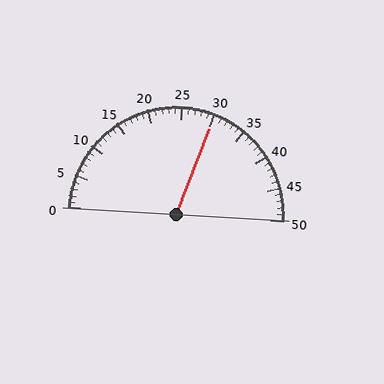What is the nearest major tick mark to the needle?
The nearest major tick mark is 30.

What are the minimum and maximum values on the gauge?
The gauge ranges from 0 to 50.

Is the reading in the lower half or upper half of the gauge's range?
The reading is in the upper half of the range (0 to 50).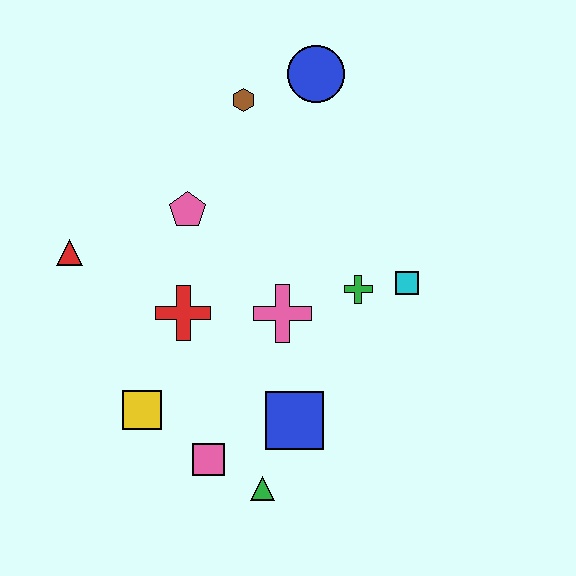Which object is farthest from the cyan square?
The red triangle is farthest from the cyan square.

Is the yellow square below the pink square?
No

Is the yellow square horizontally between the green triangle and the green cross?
No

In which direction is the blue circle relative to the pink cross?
The blue circle is above the pink cross.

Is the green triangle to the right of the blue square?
No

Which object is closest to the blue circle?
The brown hexagon is closest to the blue circle.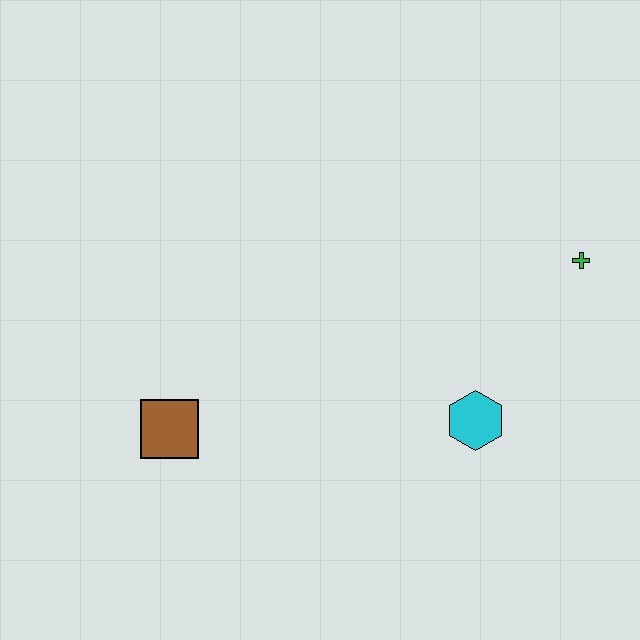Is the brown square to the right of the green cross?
No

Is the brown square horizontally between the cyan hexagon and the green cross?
No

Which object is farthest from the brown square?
The green cross is farthest from the brown square.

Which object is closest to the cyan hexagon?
The green cross is closest to the cyan hexagon.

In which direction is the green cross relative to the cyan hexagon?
The green cross is above the cyan hexagon.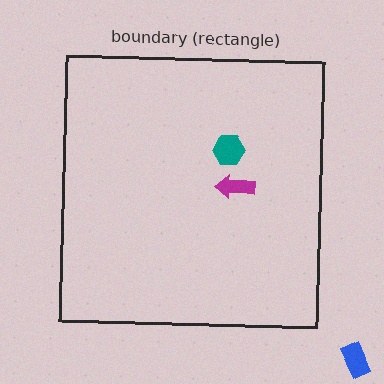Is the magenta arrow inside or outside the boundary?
Inside.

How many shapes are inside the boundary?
2 inside, 1 outside.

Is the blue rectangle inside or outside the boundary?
Outside.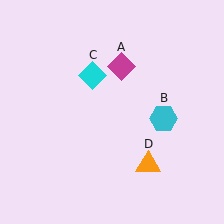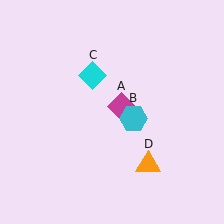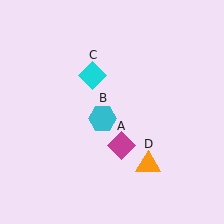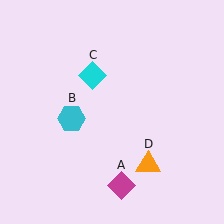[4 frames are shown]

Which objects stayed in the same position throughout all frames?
Cyan diamond (object C) and orange triangle (object D) remained stationary.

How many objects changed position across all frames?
2 objects changed position: magenta diamond (object A), cyan hexagon (object B).